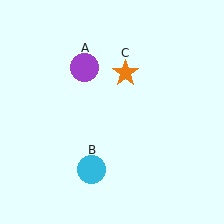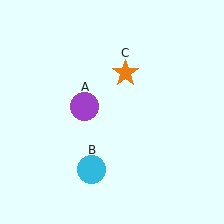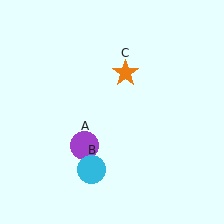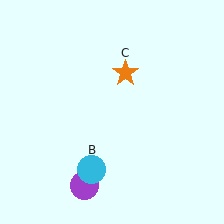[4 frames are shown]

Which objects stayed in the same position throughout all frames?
Cyan circle (object B) and orange star (object C) remained stationary.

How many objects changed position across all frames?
1 object changed position: purple circle (object A).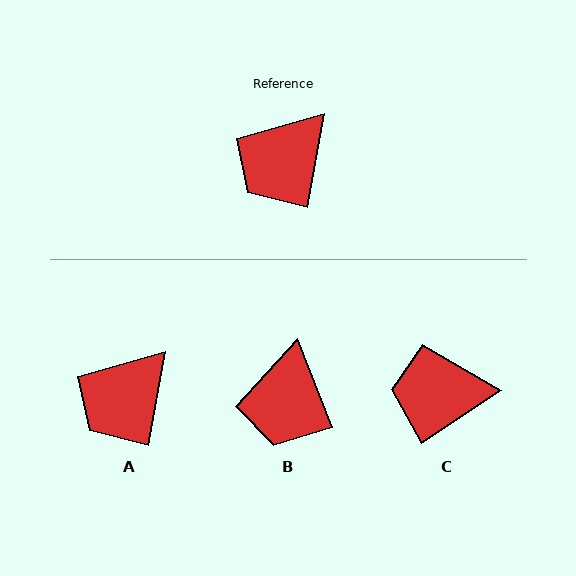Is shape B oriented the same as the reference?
No, it is off by about 32 degrees.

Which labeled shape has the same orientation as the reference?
A.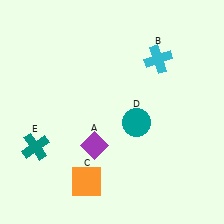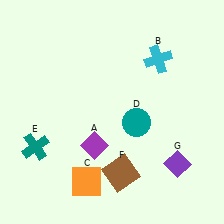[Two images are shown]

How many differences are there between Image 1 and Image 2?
There are 2 differences between the two images.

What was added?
A brown square (F), a purple diamond (G) were added in Image 2.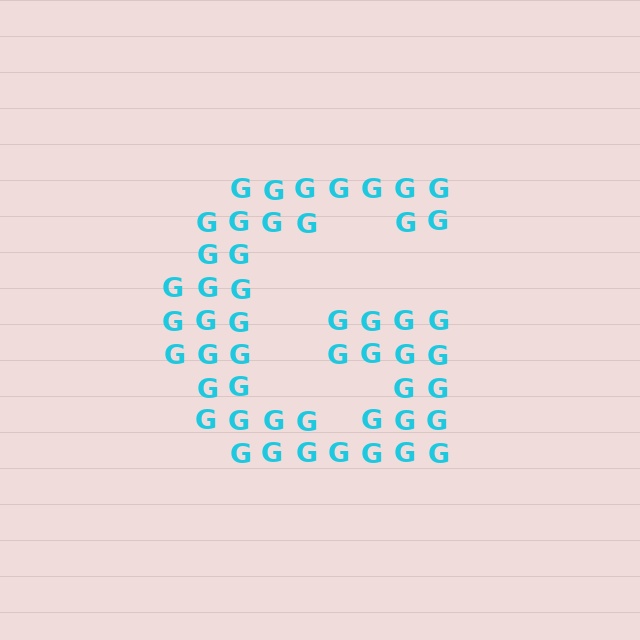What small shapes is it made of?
It is made of small letter G's.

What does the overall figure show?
The overall figure shows the letter G.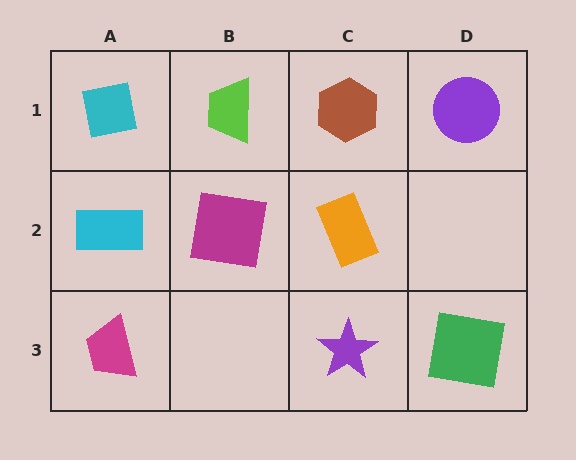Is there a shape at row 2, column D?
No, that cell is empty.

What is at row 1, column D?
A purple circle.